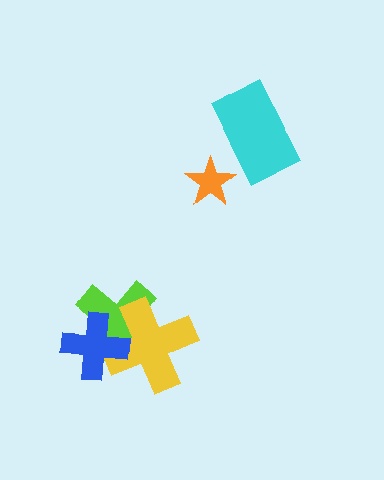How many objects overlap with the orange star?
0 objects overlap with the orange star.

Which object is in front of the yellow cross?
The blue cross is in front of the yellow cross.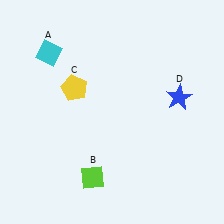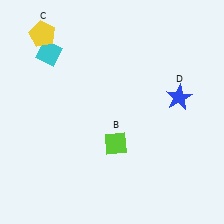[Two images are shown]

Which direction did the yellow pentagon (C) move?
The yellow pentagon (C) moved up.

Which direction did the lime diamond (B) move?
The lime diamond (B) moved up.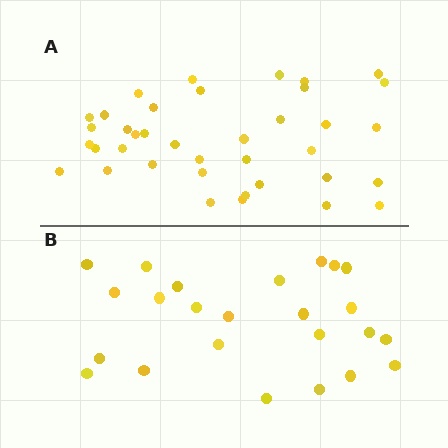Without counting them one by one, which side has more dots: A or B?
Region A (the top region) has more dots.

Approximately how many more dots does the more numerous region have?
Region A has approximately 15 more dots than region B.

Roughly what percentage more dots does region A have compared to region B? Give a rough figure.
About 60% more.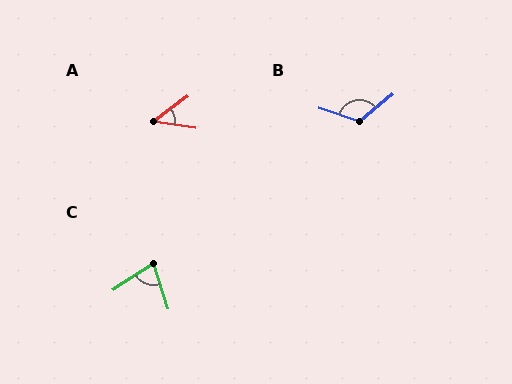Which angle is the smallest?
A, at approximately 45 degrees.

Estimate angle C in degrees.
Approximately 74 degrees.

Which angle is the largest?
B, at approximately 121 degrees.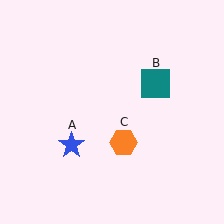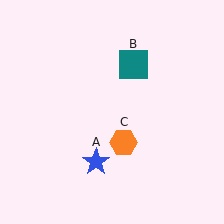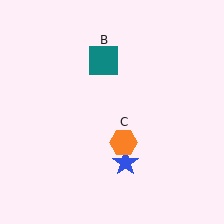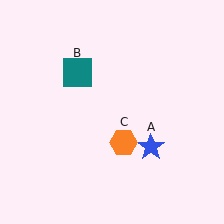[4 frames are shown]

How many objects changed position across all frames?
2 objects changed position: blue star (object A), teal square (object B).